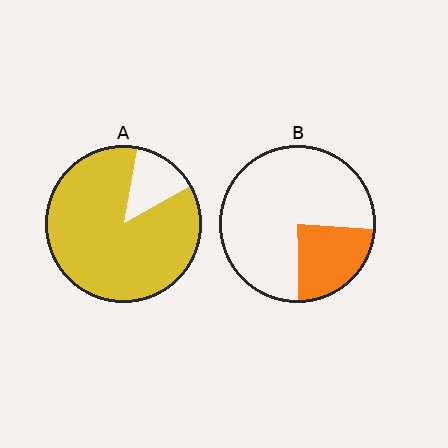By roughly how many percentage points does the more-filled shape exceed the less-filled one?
By roughly 60 percentage points (A over B).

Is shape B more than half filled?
No.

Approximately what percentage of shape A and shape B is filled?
A is approximately 85% and B is approximately 25%.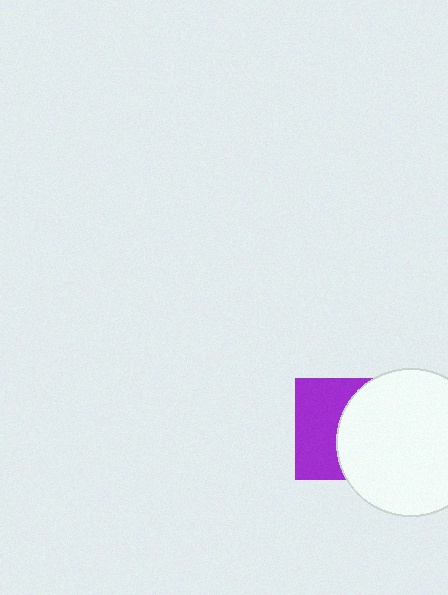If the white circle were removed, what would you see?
You would see the complete purple square.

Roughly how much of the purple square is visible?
About half of it is visible (roughly 48%).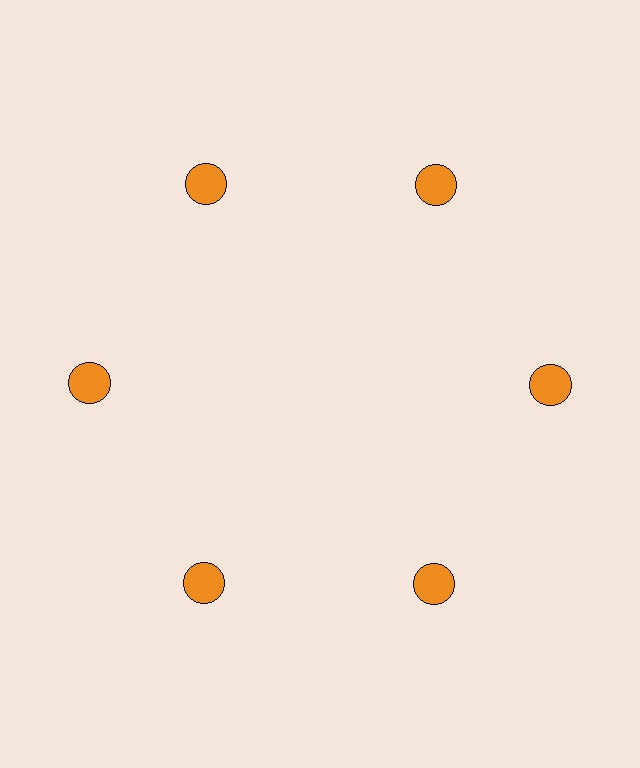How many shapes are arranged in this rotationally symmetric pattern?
There are 6 shapes, arranged in 6 groups of 1.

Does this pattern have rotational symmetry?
Yes, this pattern has 6-fold rotational symmetry. It looks the same after rotating 60 degrees around the center.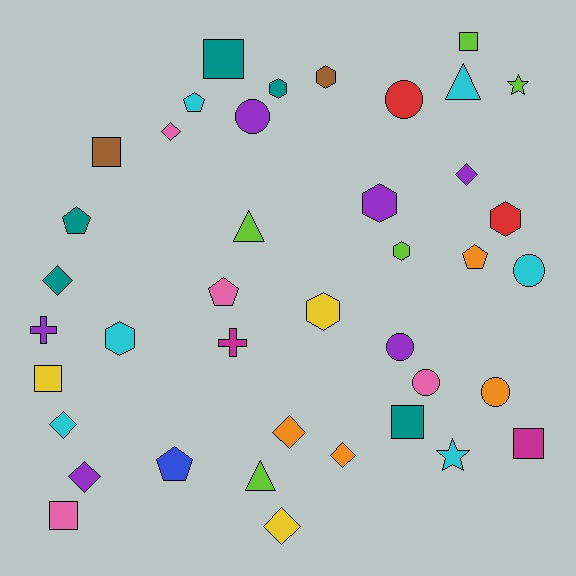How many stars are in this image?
There are 2 stars.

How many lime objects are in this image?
There are 5 lime objects.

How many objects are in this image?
There are 40 objects.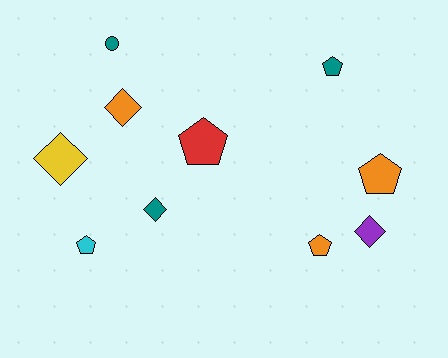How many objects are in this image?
There are 10 objects.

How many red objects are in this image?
There is 1 red object.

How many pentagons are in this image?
There are 5 pentagons.